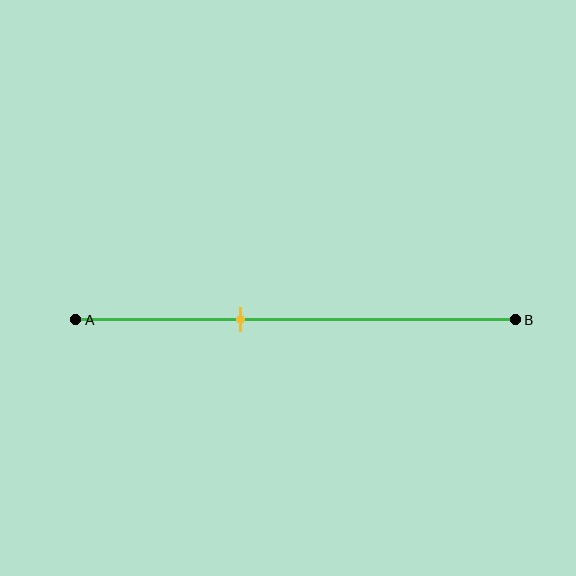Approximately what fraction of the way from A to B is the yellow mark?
The yellow mark is approximately 40% of the way from A to B.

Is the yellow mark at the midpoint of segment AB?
No, the mark is at about 40% from A, not at the 50% midpoint.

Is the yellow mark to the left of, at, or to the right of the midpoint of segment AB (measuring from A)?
The yellow mark is to the left of the midpoint of segment AB.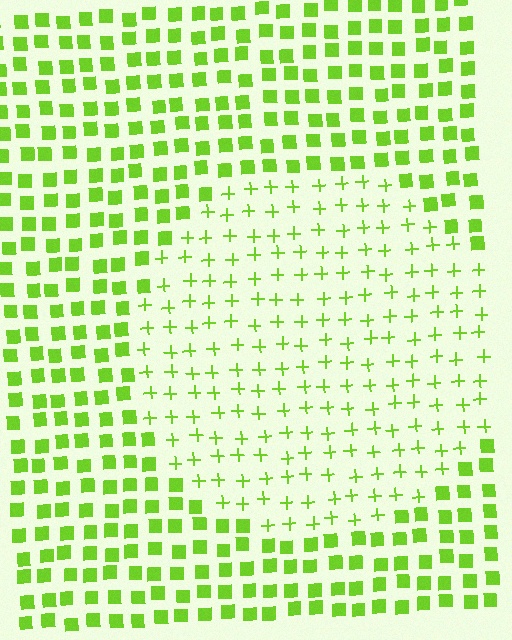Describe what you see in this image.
The image is filled with small lime elements arranged in a uniform grid. A circle-shaped region contains plus signs, while the surrounding area contains squares. The boundary is defined purely by the change in element shape.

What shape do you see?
I see a circle.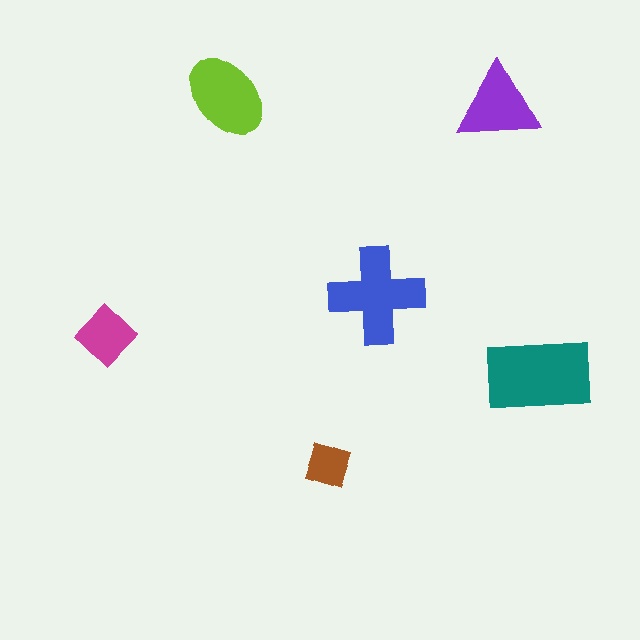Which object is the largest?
The teal rectangle.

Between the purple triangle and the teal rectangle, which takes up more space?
The teal rectangle.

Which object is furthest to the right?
The teal rectangle is rightmost.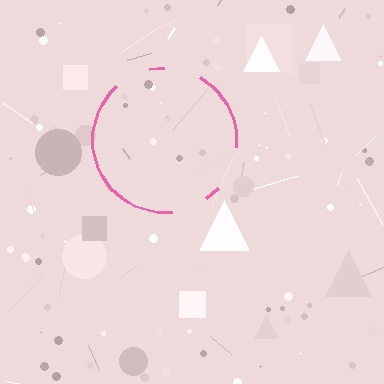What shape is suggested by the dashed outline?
The dashed outline suggests a circle.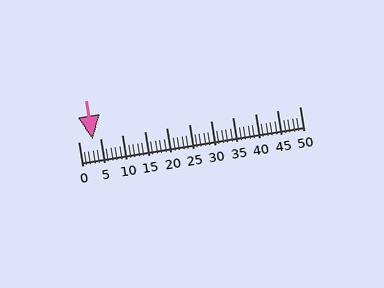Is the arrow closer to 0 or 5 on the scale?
The arrow is closer to 5.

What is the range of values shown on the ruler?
The ruler shows values from 0 to 50.